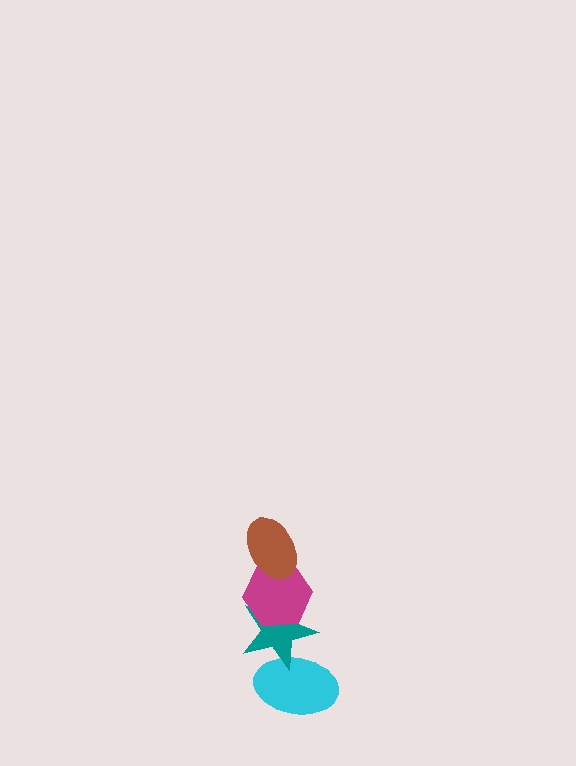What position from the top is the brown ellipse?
The brown ellipse is 1st from the top.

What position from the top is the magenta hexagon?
The magenta hexagon is 2nd from the top.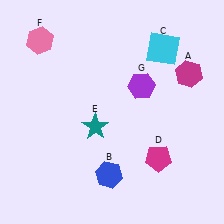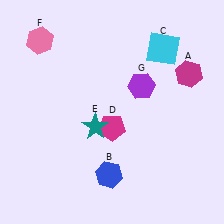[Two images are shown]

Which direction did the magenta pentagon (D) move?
The magenta pentagon (D) moved left.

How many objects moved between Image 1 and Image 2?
1 object moved between the two images.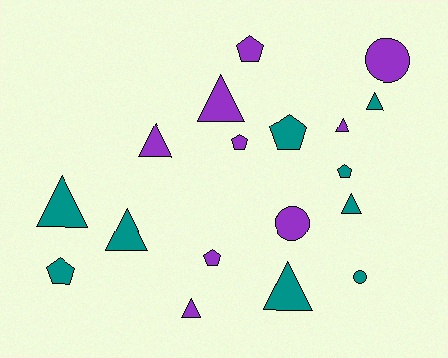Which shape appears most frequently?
Triangle, with 9 objects.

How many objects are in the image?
There are 18 objects.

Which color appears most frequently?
Teal, with 9 objects.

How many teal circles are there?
There is 1 teal circle.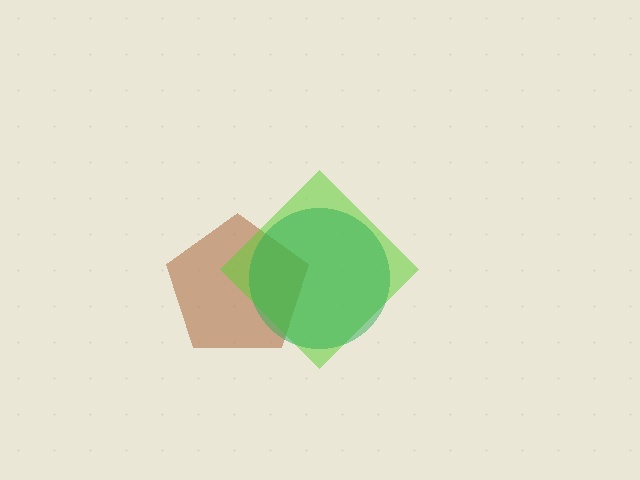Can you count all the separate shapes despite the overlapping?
Yes, there are 3 separate shapes.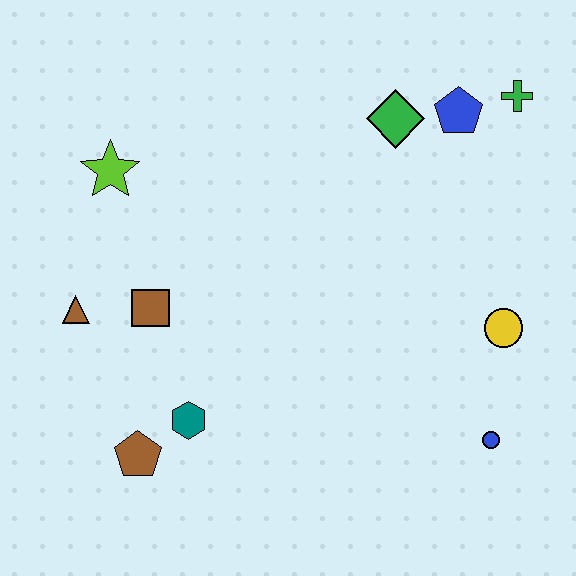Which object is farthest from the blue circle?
The lime star is farthest from the blue circle.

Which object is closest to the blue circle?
The yellow circle is closest to the blue circle.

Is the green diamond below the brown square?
No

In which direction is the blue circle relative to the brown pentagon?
The blue circle is to the right of the brown pentagon.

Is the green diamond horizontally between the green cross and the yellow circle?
No